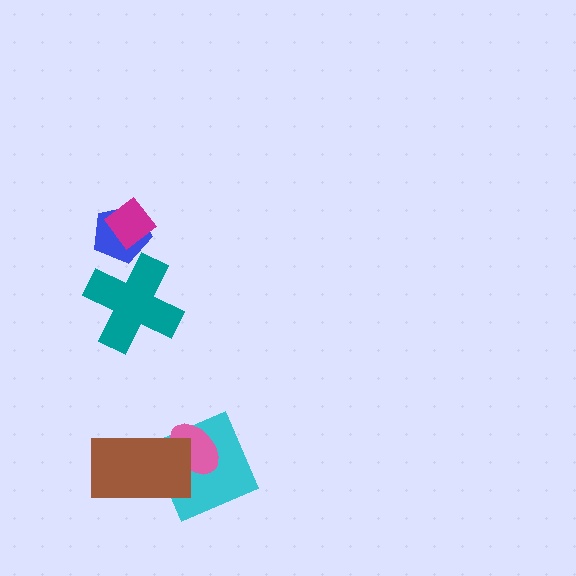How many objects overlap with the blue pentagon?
2 objects overlap with the blue pentagon.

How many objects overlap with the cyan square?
2 objects overlap with the cyan square.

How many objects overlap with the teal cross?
1 object overlaps with the teal cross.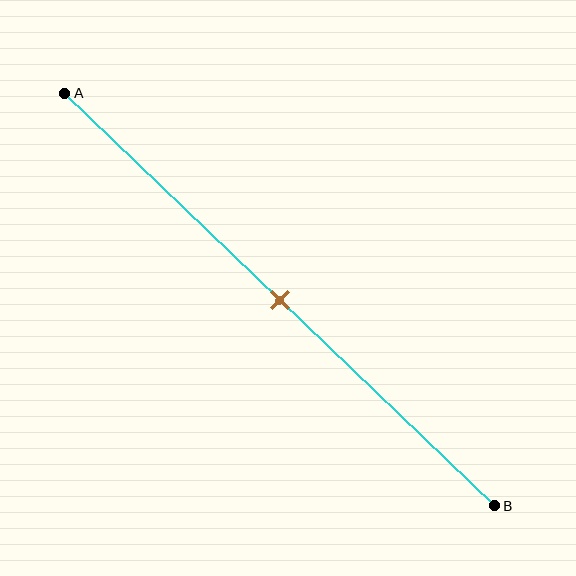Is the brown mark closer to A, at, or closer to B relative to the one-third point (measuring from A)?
The brown mark is closer to point B than the one-third point of segment AB.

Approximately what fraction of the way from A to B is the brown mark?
The brown mark is approximately 50% of the way from A to B.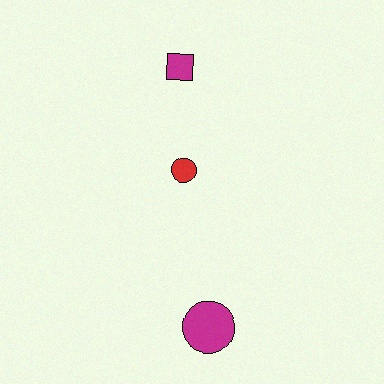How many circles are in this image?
There are 2 circles.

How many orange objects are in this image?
There are no orange objects.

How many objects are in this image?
There are 3 objects.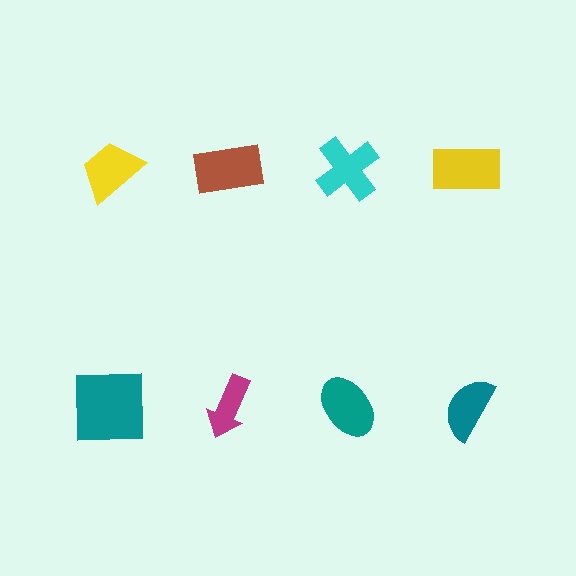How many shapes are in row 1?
4 shapes.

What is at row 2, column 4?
A teal semicircle.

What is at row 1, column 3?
A cyan cross.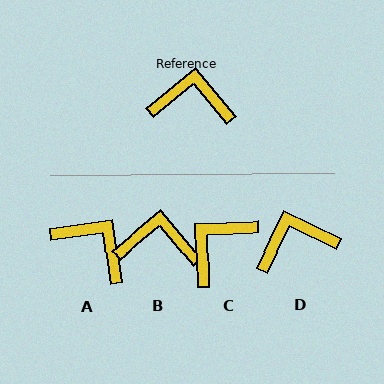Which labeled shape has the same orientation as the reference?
B.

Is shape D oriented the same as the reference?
No, it is off by about 25 degrees.